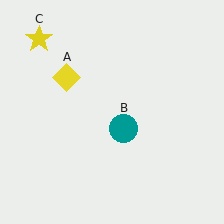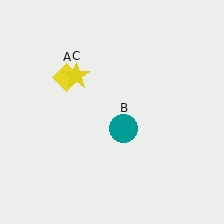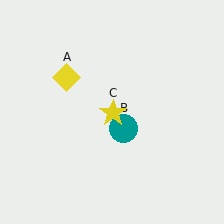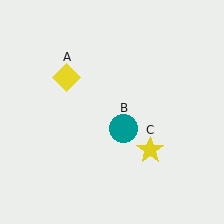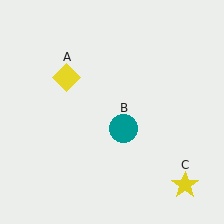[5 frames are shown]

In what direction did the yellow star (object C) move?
The yellow star (object C) moved down and to the right.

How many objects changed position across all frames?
1 object changed position: yellow star (object C).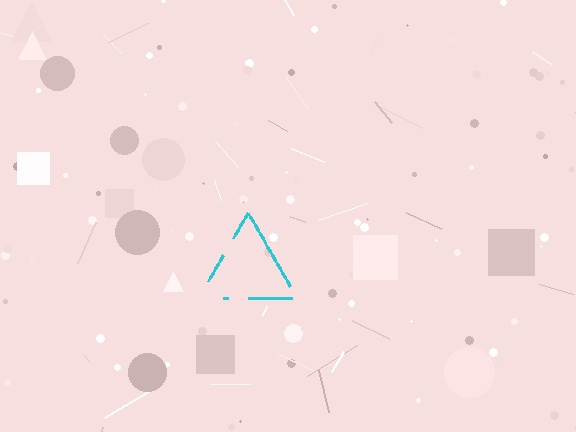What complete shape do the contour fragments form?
The contour fragments form a triangle.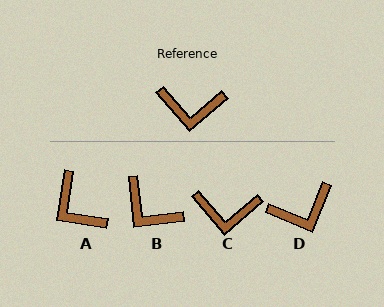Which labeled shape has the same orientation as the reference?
C.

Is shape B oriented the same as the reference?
No, it is off by about 34 degrees.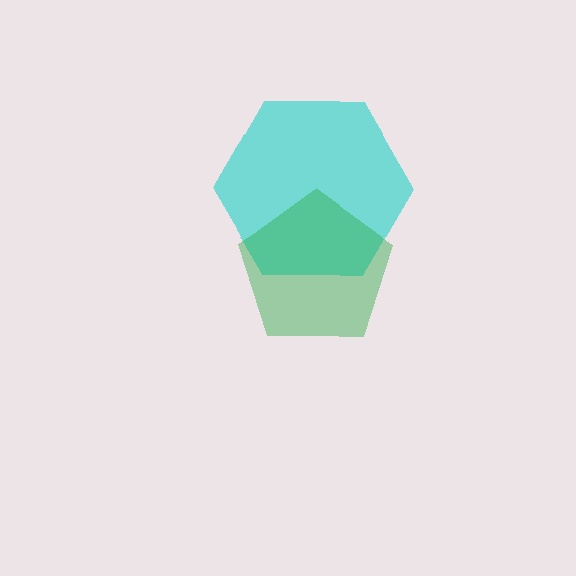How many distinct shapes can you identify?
There are 2 distinct shapes: a cyan hexagon, a green pentagon.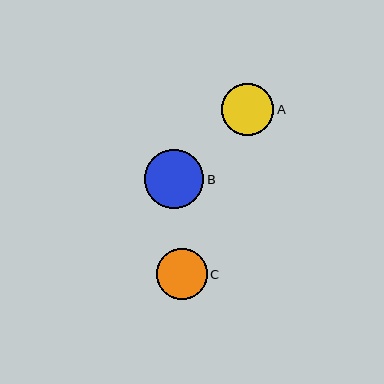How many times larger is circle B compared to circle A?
Circle B is approximately 1.1 times the size of circle A.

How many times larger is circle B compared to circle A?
Circle B is approximately 1.1 times the size of circle A.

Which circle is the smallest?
Circle C is the smallest with a size of approximately 51 pixels.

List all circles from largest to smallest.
From largest to smallest: B, A, C.